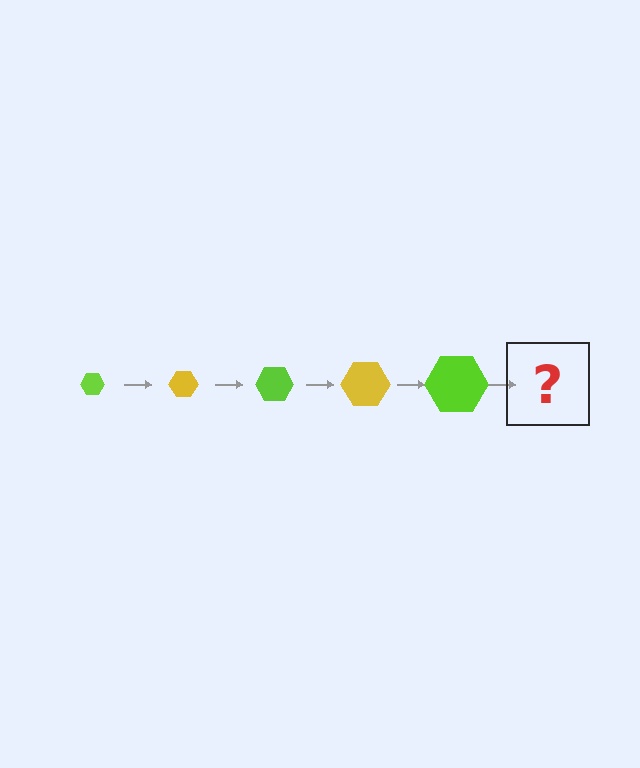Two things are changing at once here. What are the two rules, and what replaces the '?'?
The two rules are that the hexagon grows larger each step and the color cycles through lime and yellow. The '?' should be a yellow hexagon, larger than the previous one.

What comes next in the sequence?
The next element should be a yellow hexagon, larger than the previous one.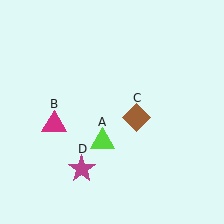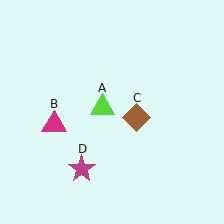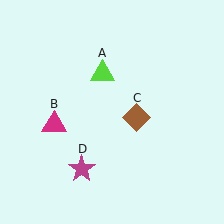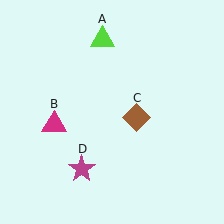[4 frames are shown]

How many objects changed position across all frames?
1 object changed position: lime triangle (object A).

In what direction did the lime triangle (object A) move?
The lime triangle (object A) moved up.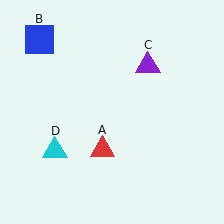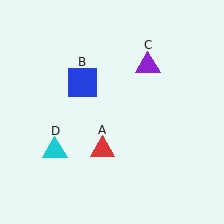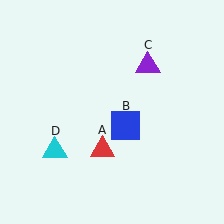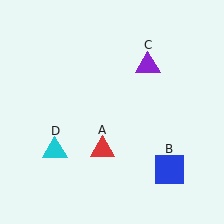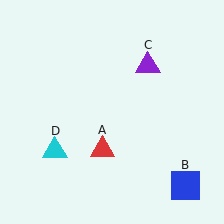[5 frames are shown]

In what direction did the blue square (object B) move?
The blue square (object B) moved down and to the right.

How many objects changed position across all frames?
1 object changed position: blue square (object B).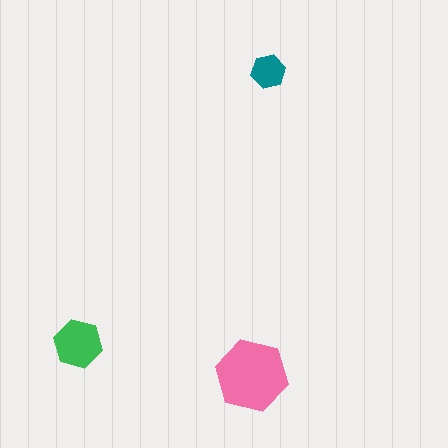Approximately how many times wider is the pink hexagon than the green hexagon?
About 1.5 times wider.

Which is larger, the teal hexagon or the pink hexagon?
The pink one.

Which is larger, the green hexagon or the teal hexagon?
The green one.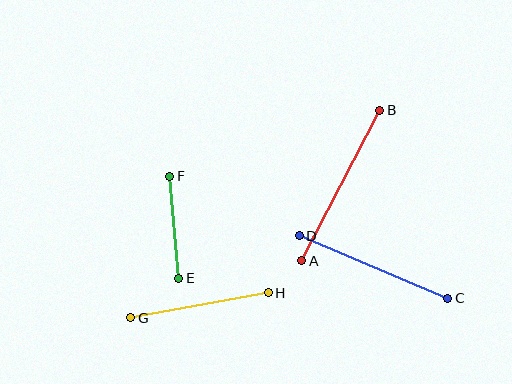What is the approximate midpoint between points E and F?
The midpoint is at approximately (174, 227) pixels.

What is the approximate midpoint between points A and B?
The midpoint is at approximately (341, 185) pixels.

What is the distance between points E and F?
The distance is approximately 102 pixels.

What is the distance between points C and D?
The distance is approximately 161 pixels.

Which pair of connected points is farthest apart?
Points A and B are farthest apart.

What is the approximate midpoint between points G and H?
The midpoint is at approximately (200, 305) pixels.